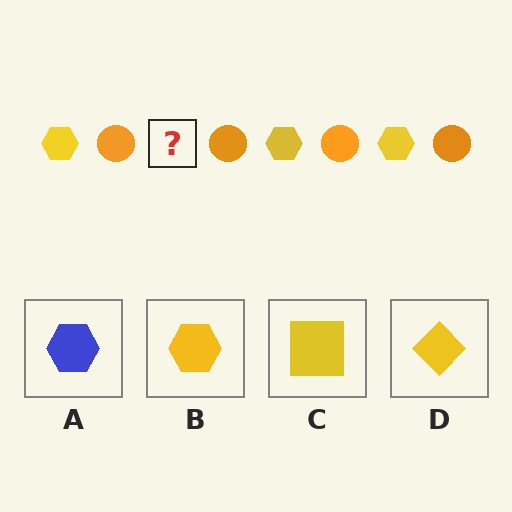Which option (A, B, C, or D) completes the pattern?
B.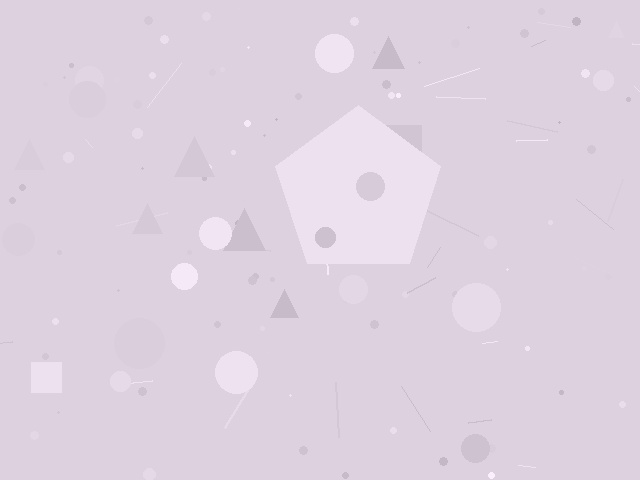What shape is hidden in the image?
A pentagon is hidden in the image.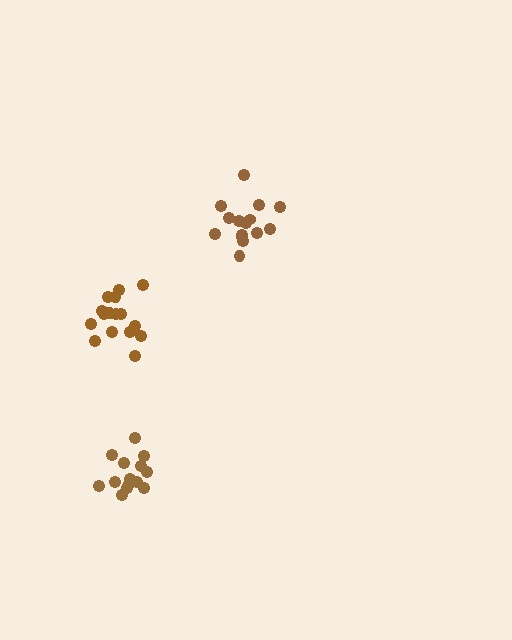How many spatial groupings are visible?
There are 3 spatial groupings.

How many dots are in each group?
Group 1: 15 dots, Group 2: 14 dots, Group 3: 16 dots (45 total).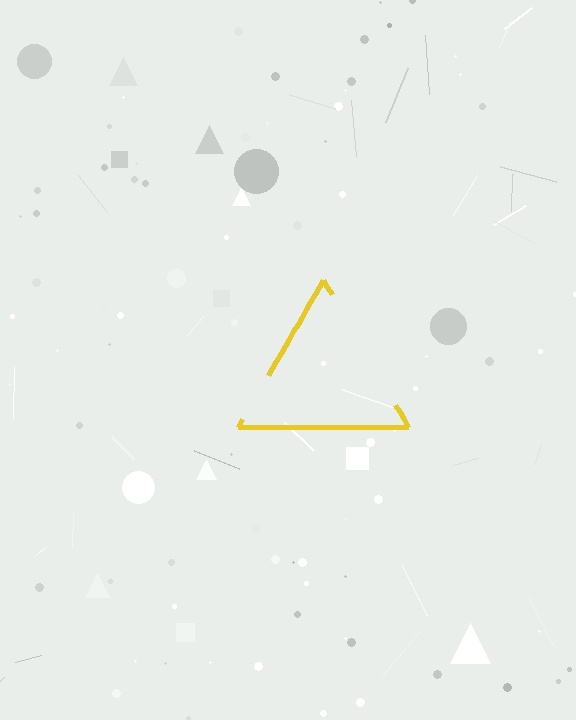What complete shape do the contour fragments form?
The contour fragments form a triangle.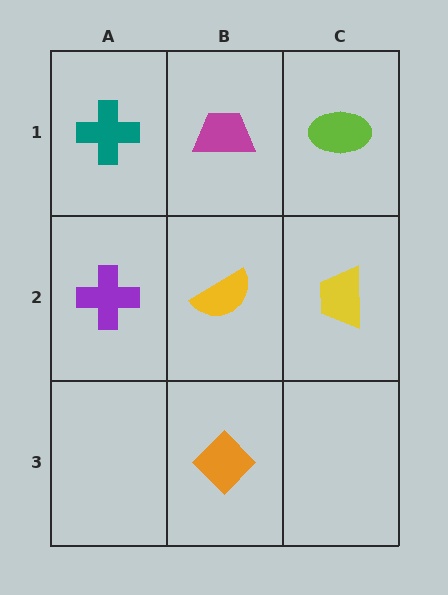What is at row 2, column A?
A purple cross.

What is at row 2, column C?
A yellow trapezoid.